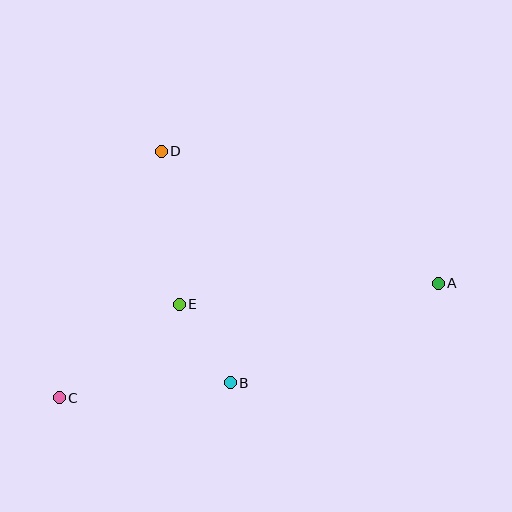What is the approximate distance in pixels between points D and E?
The distance between D and E is approximately 154 pixels.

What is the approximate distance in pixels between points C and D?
The distance between C and D is approximately 267 pixels.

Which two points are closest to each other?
Points B and E are closest to each other.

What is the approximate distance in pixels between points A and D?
The distance between A and D is approximately 307 pixels.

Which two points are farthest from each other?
Points A and C are farthest from each other.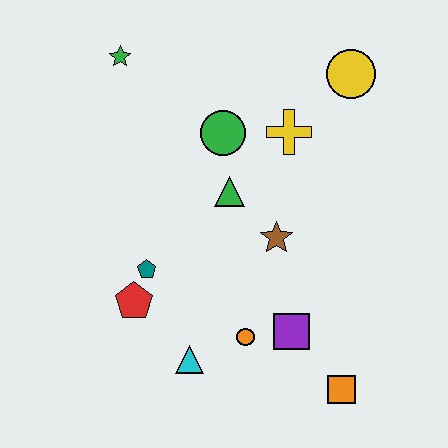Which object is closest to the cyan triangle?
The orange circle is closest to the cyan triangle.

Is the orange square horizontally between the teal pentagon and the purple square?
No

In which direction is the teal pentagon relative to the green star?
The teal pentagon is below the green star.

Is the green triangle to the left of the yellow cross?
Yes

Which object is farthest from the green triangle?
The orange square is farthest from the green triangle.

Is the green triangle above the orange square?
Yes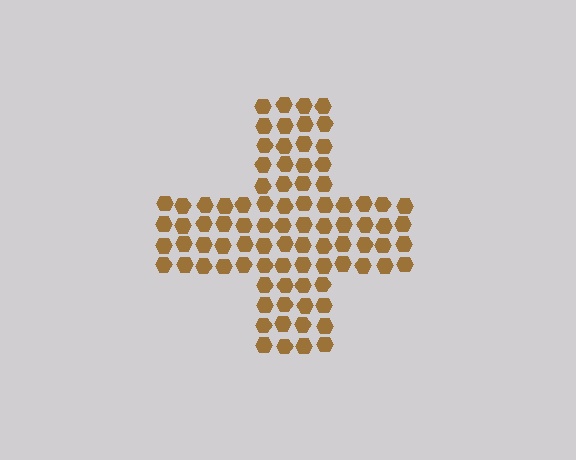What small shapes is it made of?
It is made of small hexagons.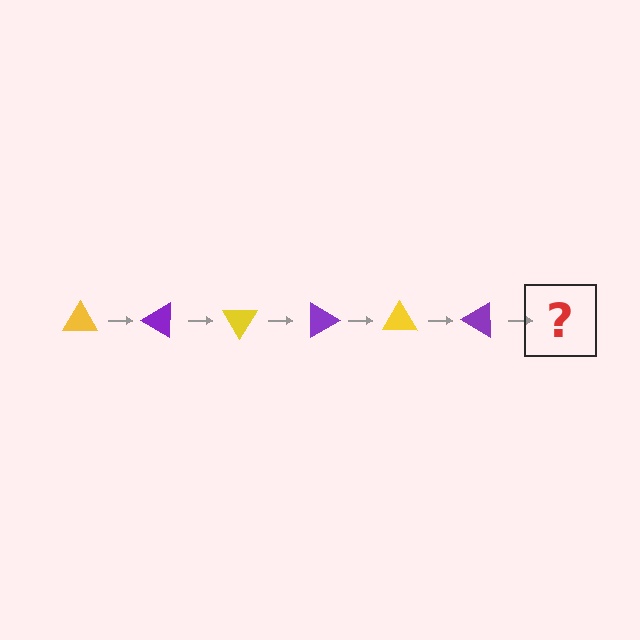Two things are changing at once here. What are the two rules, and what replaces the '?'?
The two rules are that it rotates 30 degrees each step and the color cycles through yellow and purple. The '?' should be a yellow triangle, rotated 180 degrees from the start.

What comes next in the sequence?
The next element should be a yellow triangle, rotated 180 degrees from the start.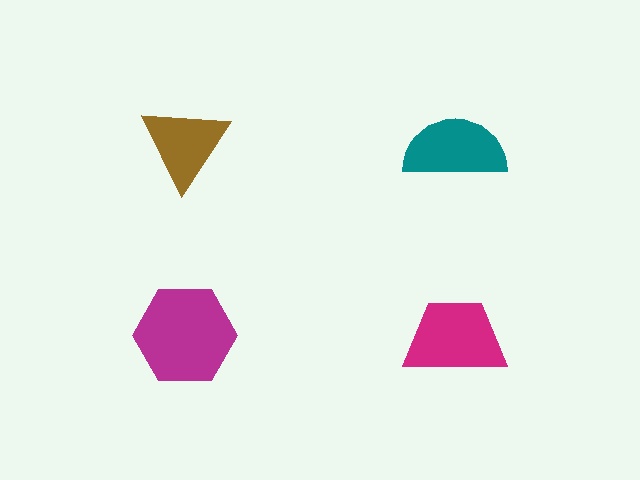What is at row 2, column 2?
A magenta trapezoid.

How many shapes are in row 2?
2 shapes.